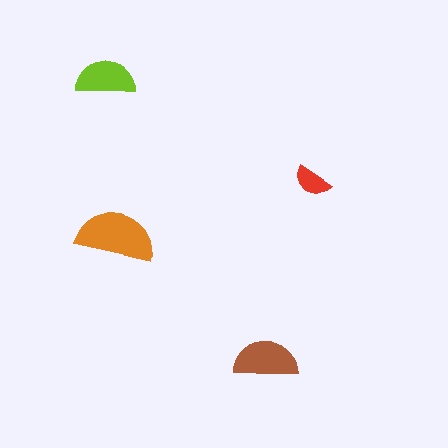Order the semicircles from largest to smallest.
the orange one, the brown one, the lime one, the red one.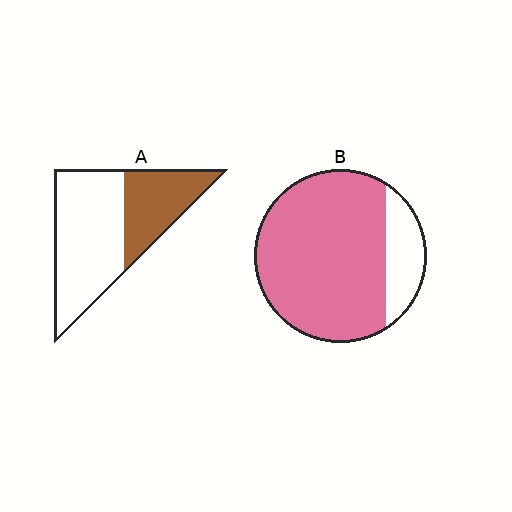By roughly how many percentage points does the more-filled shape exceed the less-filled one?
By roughly 45 percentage points (B over A).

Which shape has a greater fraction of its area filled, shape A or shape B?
Shape B.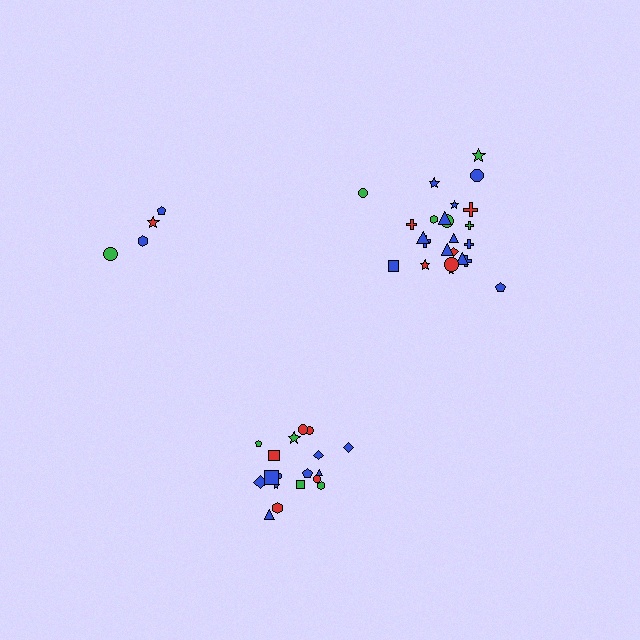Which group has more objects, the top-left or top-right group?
The top-right group.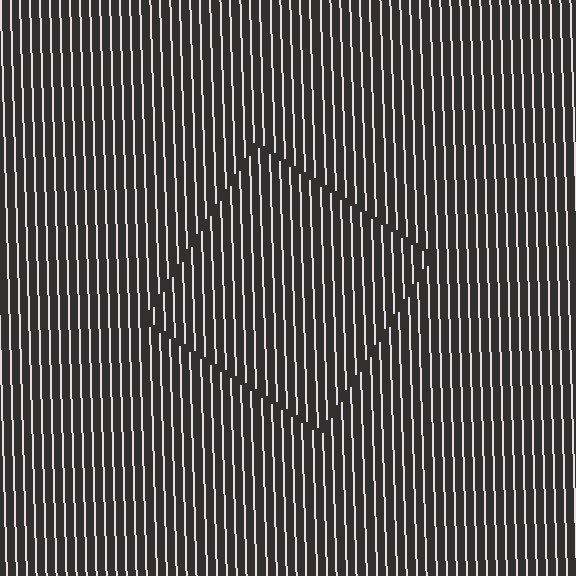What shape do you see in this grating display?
An illusory square. The interior of the shape contains the same grating, shifted by half a period — the contour is defined by the phase discontinuity where line-ends from the inner and outer gratings abut.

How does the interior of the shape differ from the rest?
The interior of the shape contains the same grating, shifted by half a period — the contour is defined by the phase discontinuity where line-ends from the inner and outer gratings abut.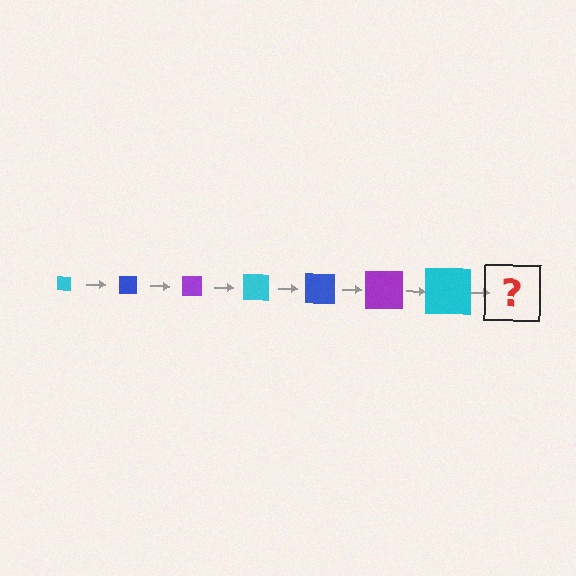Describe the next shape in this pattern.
It should be a blue square, larger than the previous one.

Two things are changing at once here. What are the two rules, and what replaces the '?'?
The two rules are that the square grows larger each step and the color cycles through cyan, blue, and purple. The '?' should be a blue square, larger than the previous one.